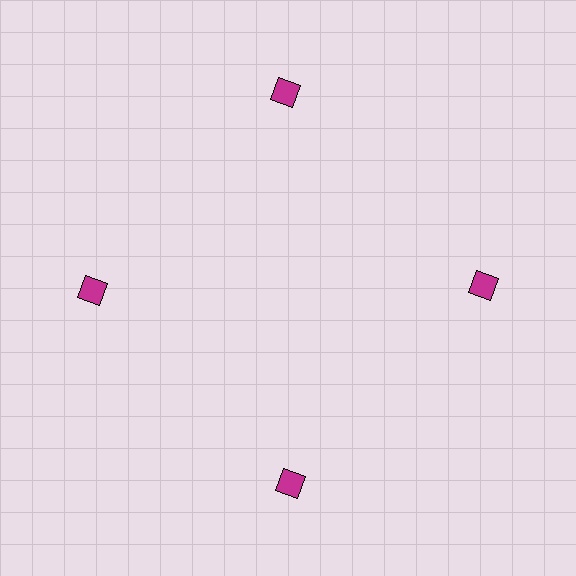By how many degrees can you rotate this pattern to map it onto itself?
The pattern maps onto itself every 90 degrees of rotation.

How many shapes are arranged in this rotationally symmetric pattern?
There are 4 shapes, arranged in 4 groups of 1.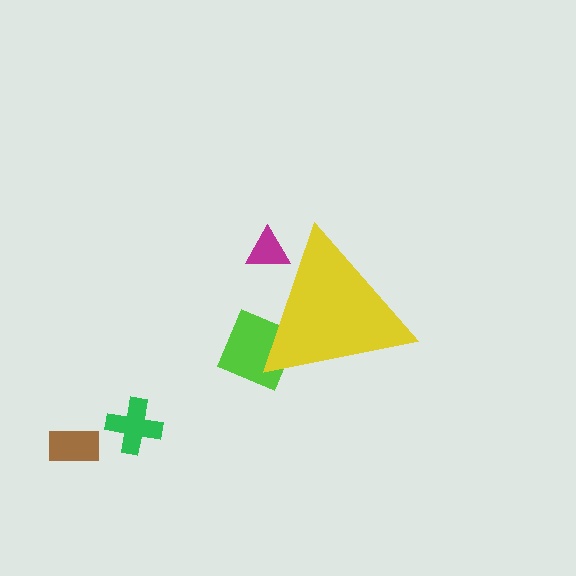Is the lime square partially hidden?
Yes, the lime square is partially hidden behind the yellow triangle.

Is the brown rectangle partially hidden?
No, the brown rectangle is fully visible.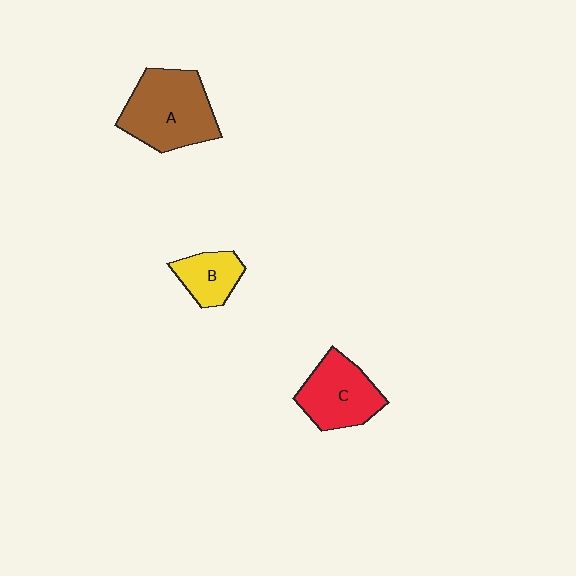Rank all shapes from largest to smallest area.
From largest to smallest: A (brown), C (red), B (yellow).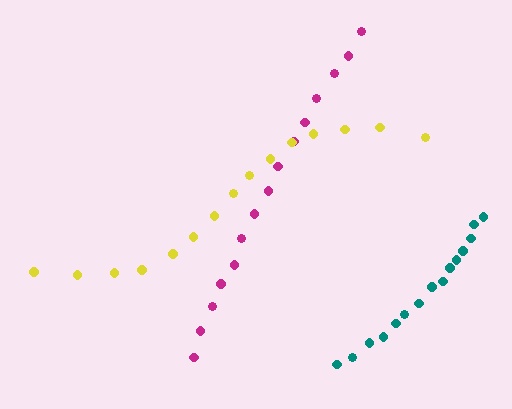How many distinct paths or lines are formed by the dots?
There are 3 distinct paths.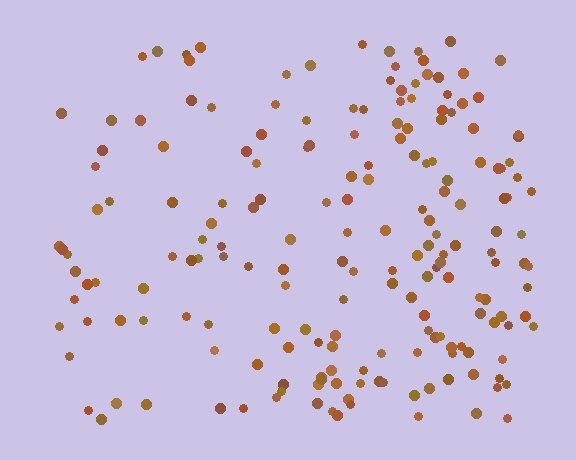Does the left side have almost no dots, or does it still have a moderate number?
Still a moderate number, just noticeably fewer than the right.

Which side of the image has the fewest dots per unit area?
The left.